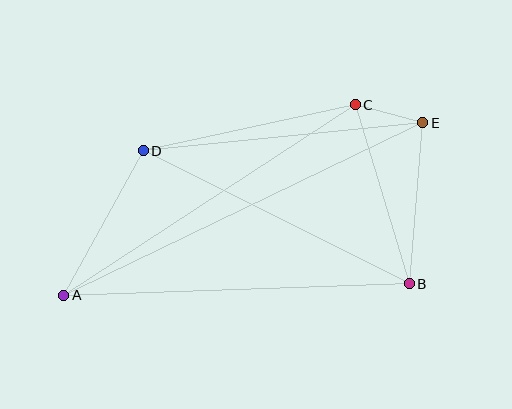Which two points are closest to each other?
Points C and E are closest to each other.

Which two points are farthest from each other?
Points A and E are farthest from each other.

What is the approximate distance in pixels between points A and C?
The distance between A and C is approximately 348 pixels.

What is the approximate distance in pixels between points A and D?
The distance between A and D is approximately 165 pixels.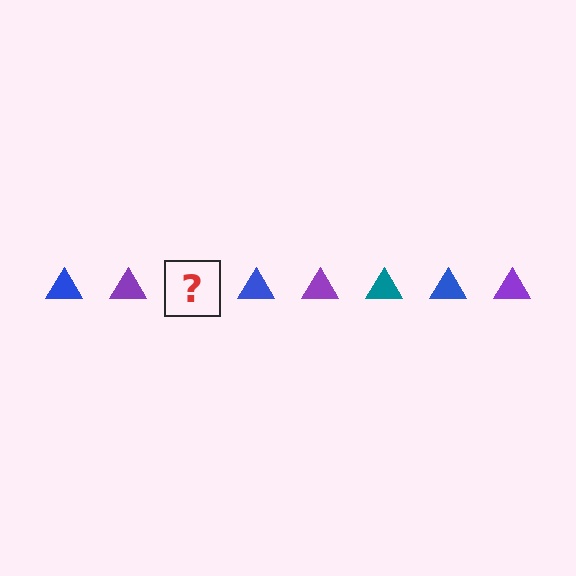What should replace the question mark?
The question mark should be replaced with a teal triangle.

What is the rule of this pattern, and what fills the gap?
The rule is that the pattern cycles through blue, purple, teal triangles. The gap should be filled with a teal triangle.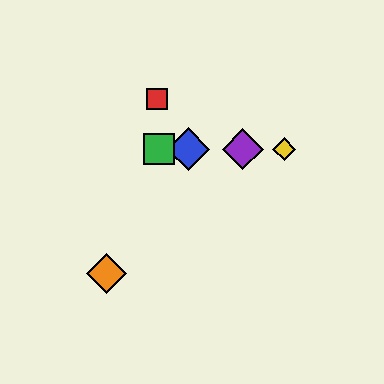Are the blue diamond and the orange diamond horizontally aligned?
No, the blue diamond is at y≈149 and the orange diamond is at y≈273.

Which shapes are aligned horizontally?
The blue diamond, the green square, the yellow diamond, the purple diamond are aligned horizontally.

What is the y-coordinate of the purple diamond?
The purple diamond is at y≈149.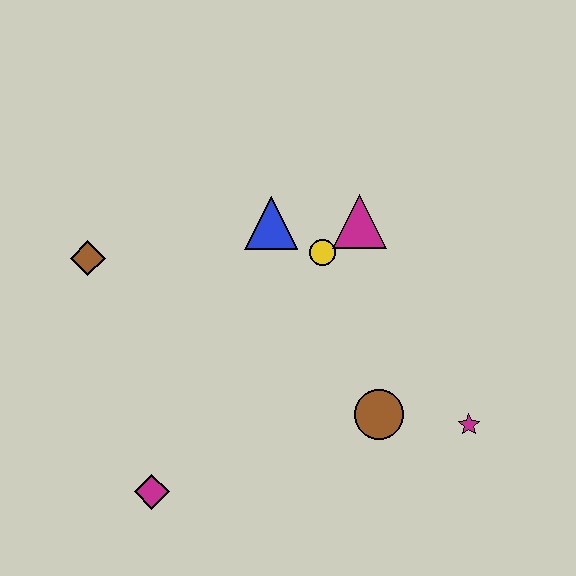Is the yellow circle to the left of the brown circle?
Yes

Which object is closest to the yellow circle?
The magenta triangle is closest to the yellow circle.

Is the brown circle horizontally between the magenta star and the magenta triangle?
Yes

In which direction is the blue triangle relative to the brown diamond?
The blue triangle is to the right of the brown diamond.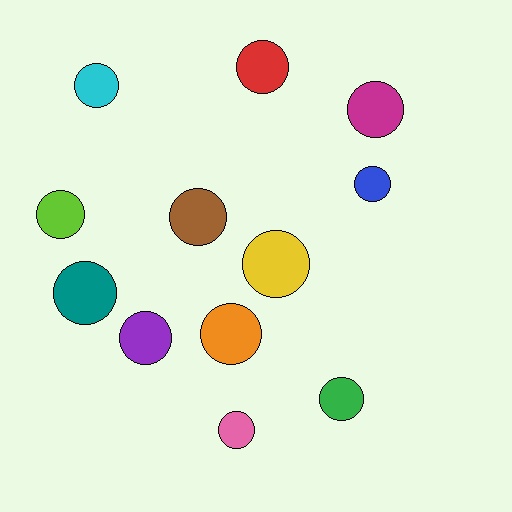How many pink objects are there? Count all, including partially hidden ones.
There is 1 pink object.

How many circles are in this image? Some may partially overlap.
There are 12 circles.